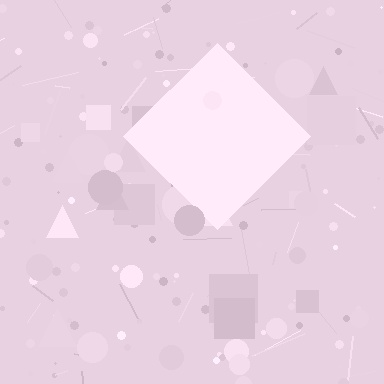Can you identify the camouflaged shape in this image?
The camouflaged shape is a diamond.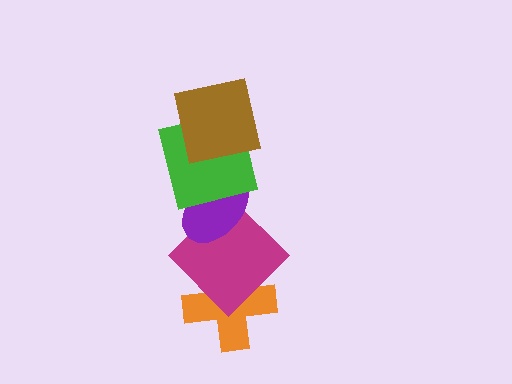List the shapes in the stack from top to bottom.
From top to bottom: the brown square, the green square, the purple ellipse, the magenta diamond, the orange cross.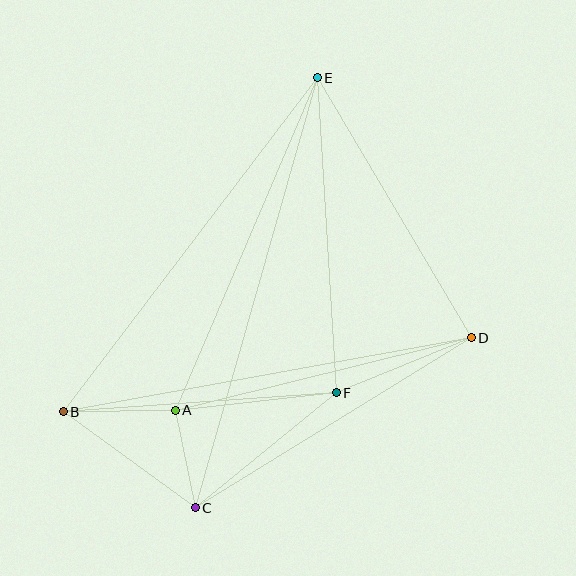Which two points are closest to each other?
Points A and C are closest to each other.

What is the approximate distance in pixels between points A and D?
The distance between A and D is approximately 305 pixels.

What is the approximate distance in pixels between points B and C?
The distance between B and C is approximately 163 pixels.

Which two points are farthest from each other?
Points C and E are farthest from each other.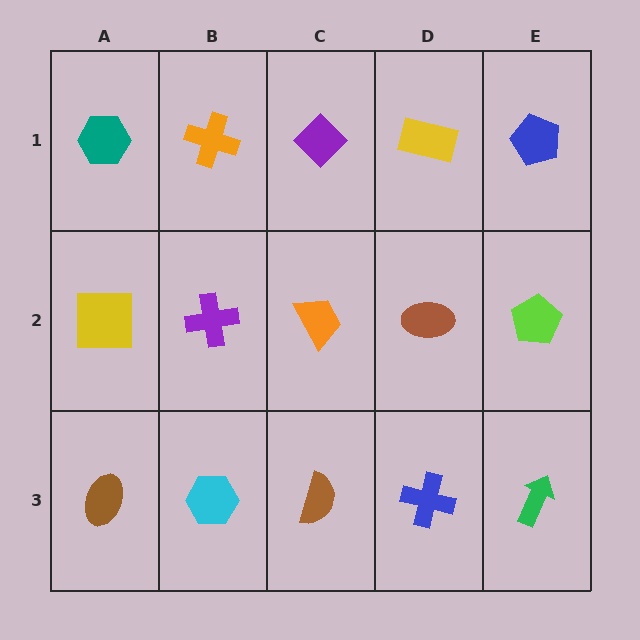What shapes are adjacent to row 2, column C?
A purple diamond (row 1, column C), a brown semicircle (row 3, column C), a purple cross (row 2, column B), a brown ellipse (row 2, column D).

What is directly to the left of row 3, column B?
A brown ellipse.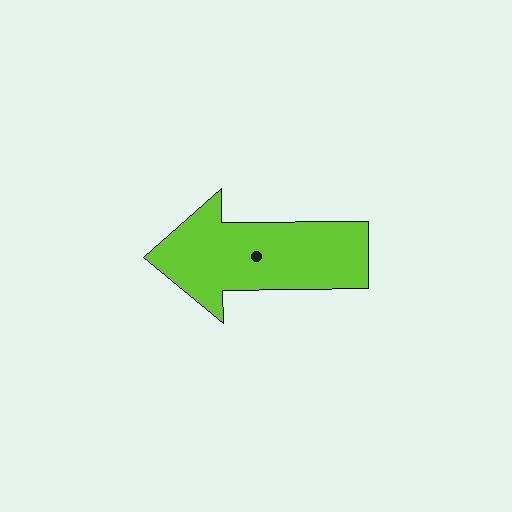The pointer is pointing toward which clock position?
Roughly 9 o'clock.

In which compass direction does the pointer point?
West.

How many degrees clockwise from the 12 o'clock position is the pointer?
Approximately 269 degrees.